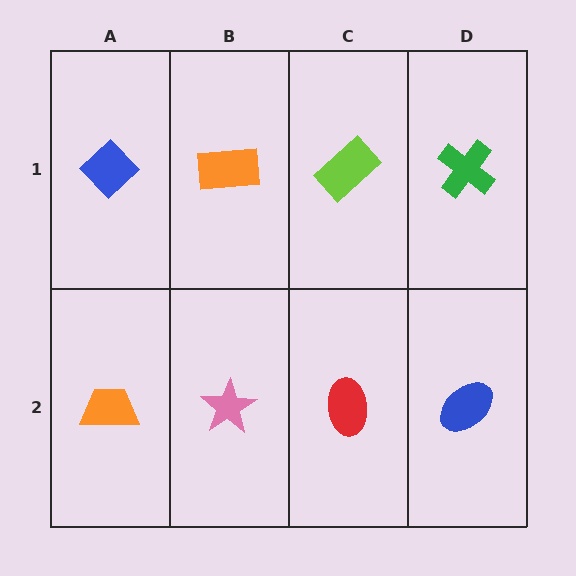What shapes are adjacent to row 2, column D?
A green cross (row 1, column D), a red ellipse (row 2, column C).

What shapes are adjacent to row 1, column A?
An orange trapezoid (row 2, column A), an orange rectangle (row 1, column B).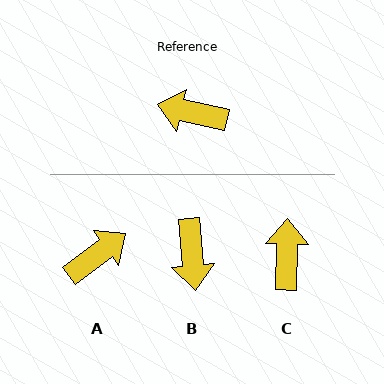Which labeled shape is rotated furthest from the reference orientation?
A, about 131 degrees away.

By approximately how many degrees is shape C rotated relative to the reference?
Approximately 79 degrees clockwise.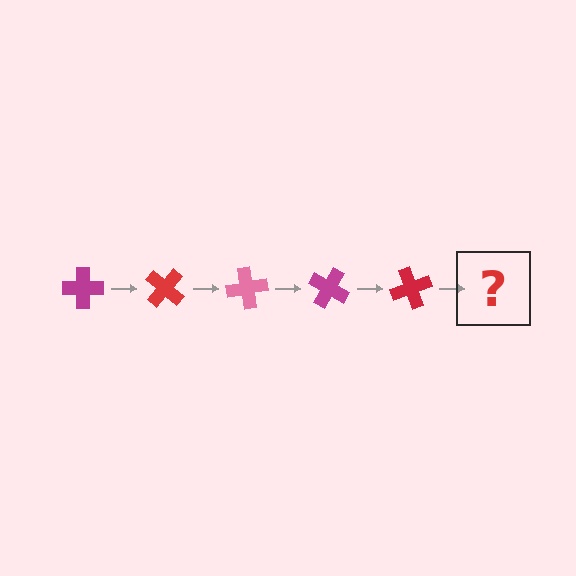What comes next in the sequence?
The next element should be a pink cross, rotated 200 degrees from the start.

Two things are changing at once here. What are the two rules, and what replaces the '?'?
The two rules are that it rotates 40 degrees each step and the color cycles through magenta, red, and pink. The '?' should be a pink cross, rotated 200 degrees from the start.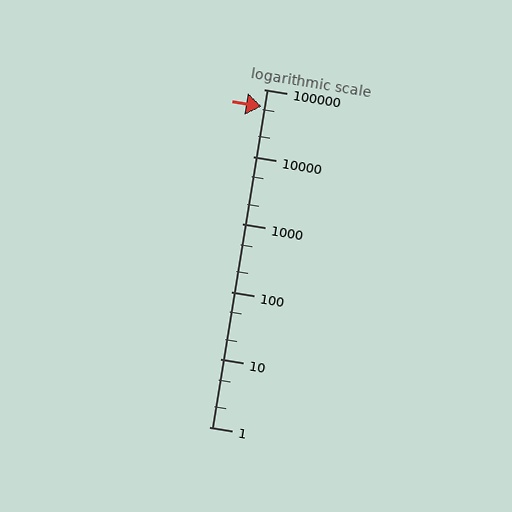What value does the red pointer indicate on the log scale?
The pointer indicates approximately 55000.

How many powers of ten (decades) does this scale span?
The scale spans 5 decades, from 1 to 100000.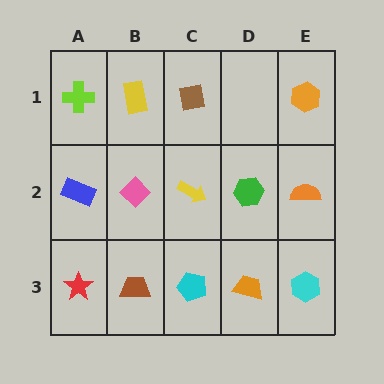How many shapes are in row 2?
5 shapes.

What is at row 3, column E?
A cyan hexagon.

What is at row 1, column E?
An orange hexagon.